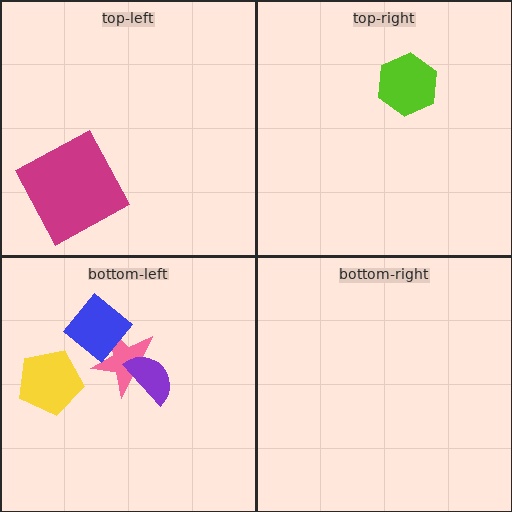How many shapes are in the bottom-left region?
4.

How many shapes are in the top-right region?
1.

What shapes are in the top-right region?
The lime hexagon.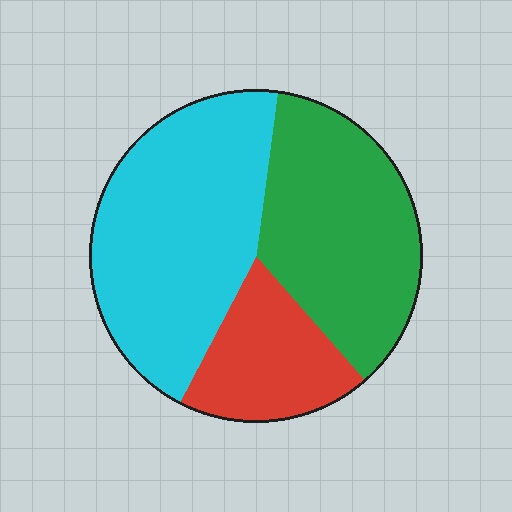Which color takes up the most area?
Cyan, at roughly 45%.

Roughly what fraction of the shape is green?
Green takes up between a quarter and a half of the shape.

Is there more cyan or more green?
Cyan.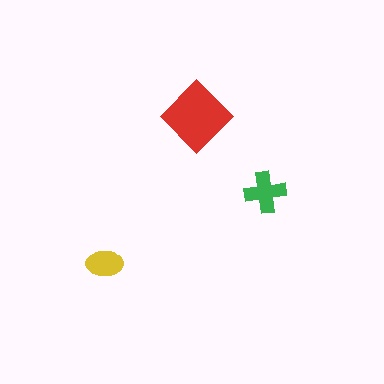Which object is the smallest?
The yellow ellipse.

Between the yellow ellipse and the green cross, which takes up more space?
The green cross.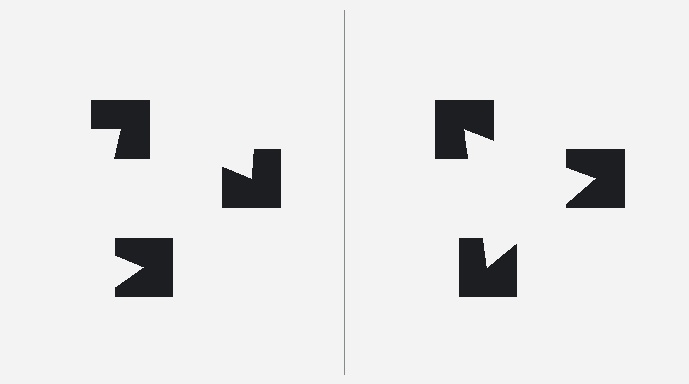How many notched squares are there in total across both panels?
6 — 3 on each side.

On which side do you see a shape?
An illusory triangle appears on the right side. On the left side the wedge cuts are rotated, so no coherent shape forms.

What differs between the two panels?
The notched squares are positioned identically on both sides; only the wedge orientations differ. On the right they align to a triangle; on the left they are misaligned.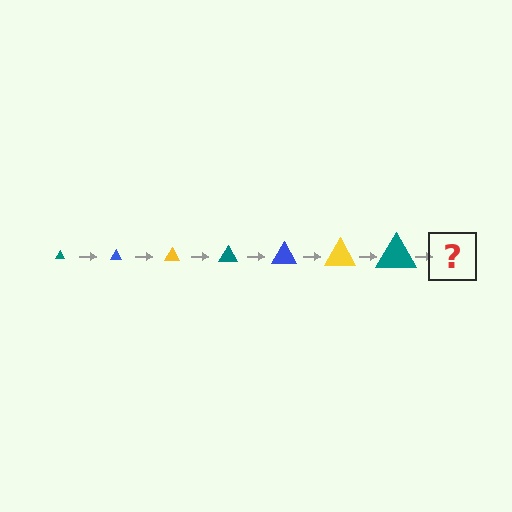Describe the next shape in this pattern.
It should be a blue triangle, larger than the previous one.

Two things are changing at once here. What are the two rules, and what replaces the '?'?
The two rules are that the triangle grows larger each step and the color cycles through teal, blue, and yellow. The '?' should be a blue triangle, larger than the previous one.